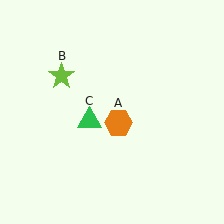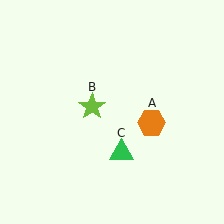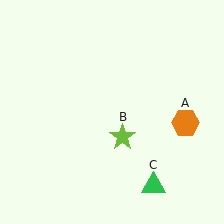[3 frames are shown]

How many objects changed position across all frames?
3 objects changed position: orange hexagon (object A), lime star (object B), green triangle (object C).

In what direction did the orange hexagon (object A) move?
The orange hexagon (object A) moved right.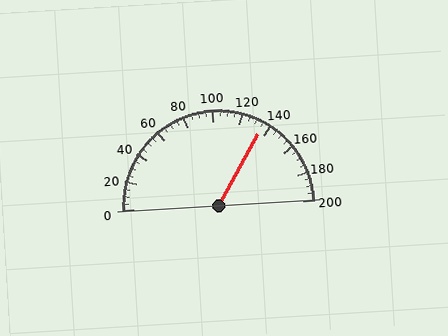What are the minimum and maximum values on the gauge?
The gauge ranges from 0 to 200.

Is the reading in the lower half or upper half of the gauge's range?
The reading is in the upper half of the range (0 to 200).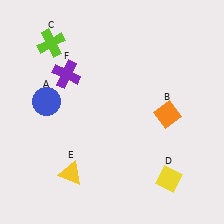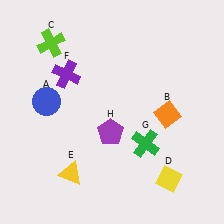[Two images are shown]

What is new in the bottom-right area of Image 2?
A green cross (G) was added in the bottom-right area of Image 2.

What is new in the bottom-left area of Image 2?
A purple pentagon (H) was added in the bottom-left area of Image 2.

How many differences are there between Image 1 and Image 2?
There are 2 differences between the two images.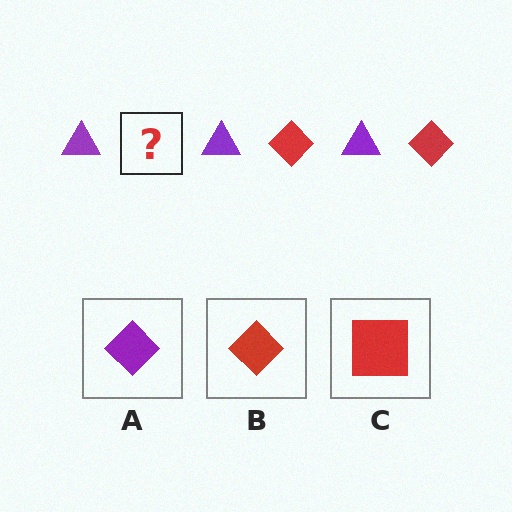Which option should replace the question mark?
Option B.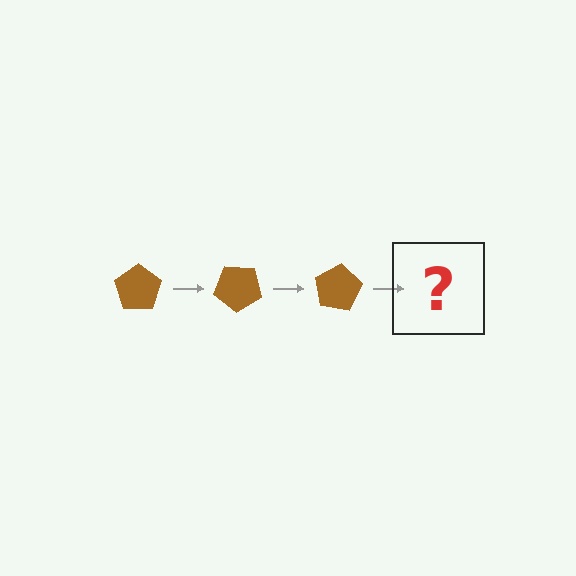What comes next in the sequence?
The next element should be a brown pentagon rotated 120 degrees.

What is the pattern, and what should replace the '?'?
The pattern is that the pentagon rotates 40 degrees each step. The '?' should be a brown pentagon rotated 120 degrees.